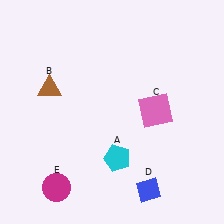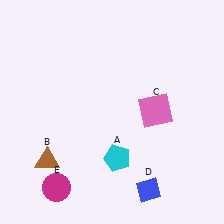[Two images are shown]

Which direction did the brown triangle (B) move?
The brown triangle (B) moved down.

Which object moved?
The brown triangle (B) moved down.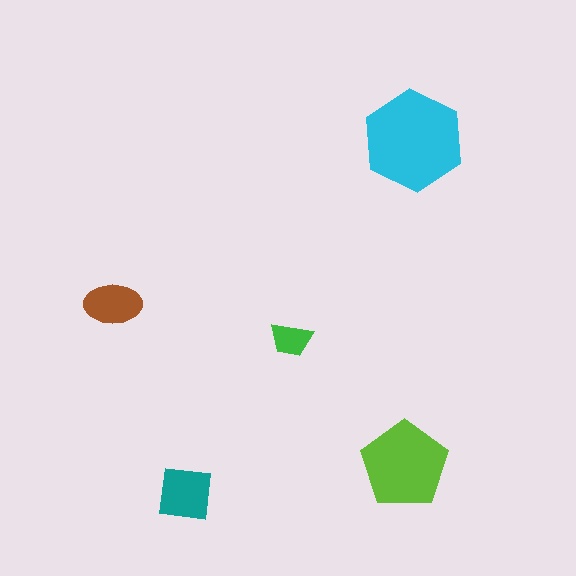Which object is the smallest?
The green trapezoid.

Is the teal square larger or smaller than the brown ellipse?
Larger.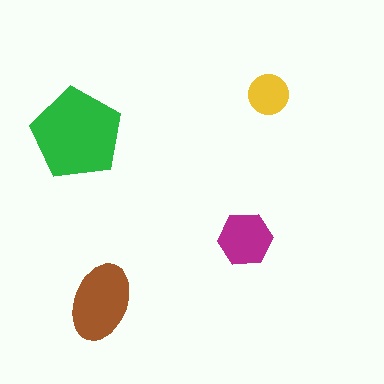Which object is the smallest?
The yellow circle.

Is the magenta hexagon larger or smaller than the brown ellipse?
Smaller.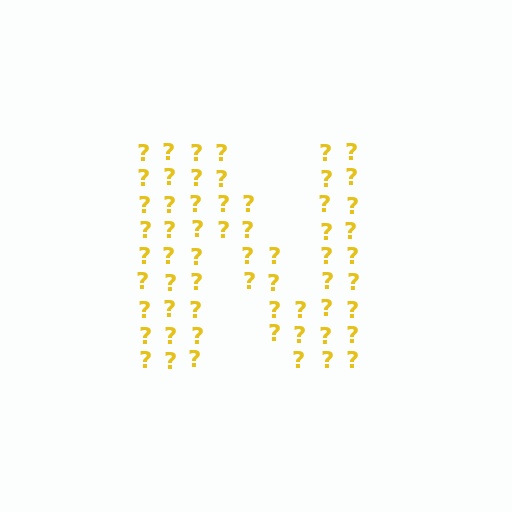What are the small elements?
The small elements are question marks.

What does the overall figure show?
The overall figure shows the letter N.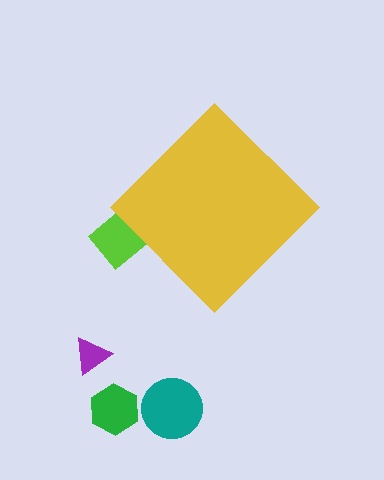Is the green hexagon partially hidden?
No, the green hexagon is fully visible.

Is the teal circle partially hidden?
No, the teal circle is fully visible.